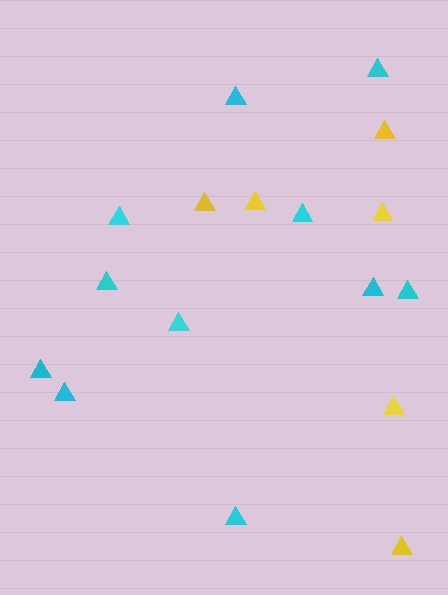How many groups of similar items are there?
There are 2 groups: one group of yellow triangles (6) and one group of cyan triangles (11).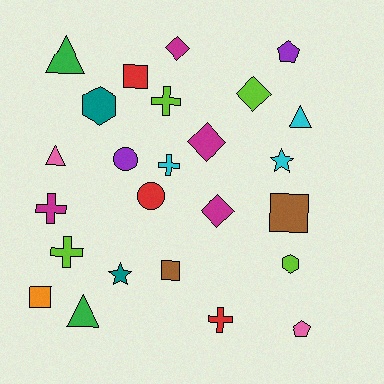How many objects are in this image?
There are 25 objects.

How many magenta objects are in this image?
There are 4 magenta objects.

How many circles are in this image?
There are 2 circles.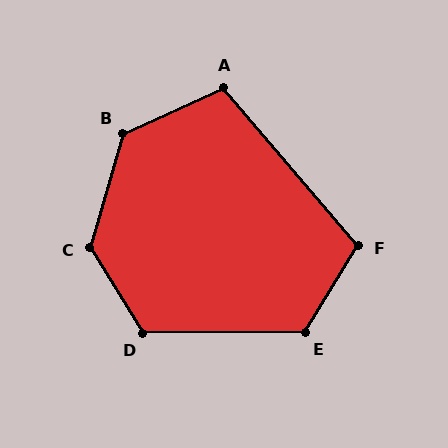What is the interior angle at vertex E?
Approximately 121 degrees (obtuse).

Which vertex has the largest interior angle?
C, at approximately 133 degrees.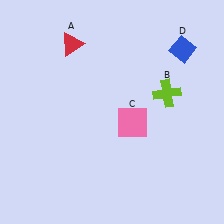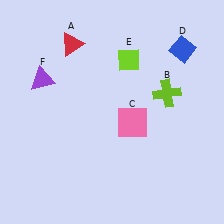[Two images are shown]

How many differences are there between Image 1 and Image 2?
There are 2 differences between the two images.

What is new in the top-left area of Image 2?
A purple triangle (F) was added in the top-left area of Image 2.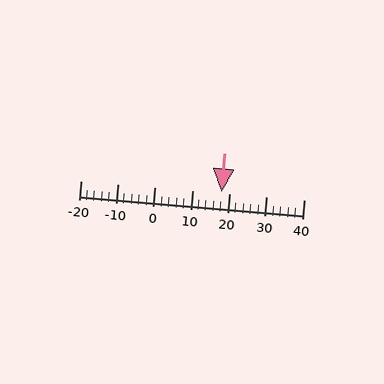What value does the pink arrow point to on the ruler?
The pink arrow points to approximately 18.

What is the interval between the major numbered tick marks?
The major tick marks are spaced 10 units apart.